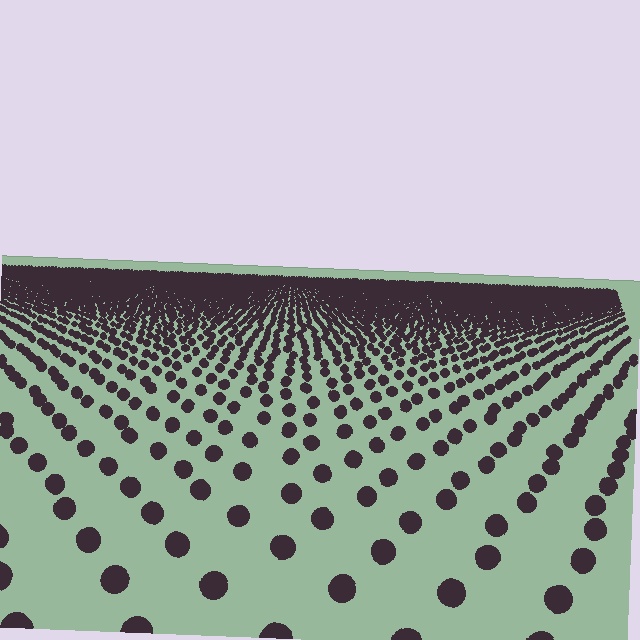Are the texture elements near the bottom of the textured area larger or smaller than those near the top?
Larger. Near the bottom, elements are closer to the viewer and appear at a bigger on-screen size.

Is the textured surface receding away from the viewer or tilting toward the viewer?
The surface is receding away from the viewer. Texture elements get smaller and denser toward the top.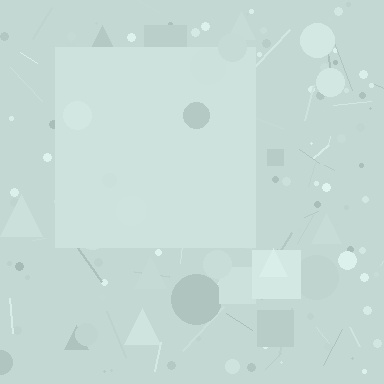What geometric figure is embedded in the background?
A square is embedded in the background.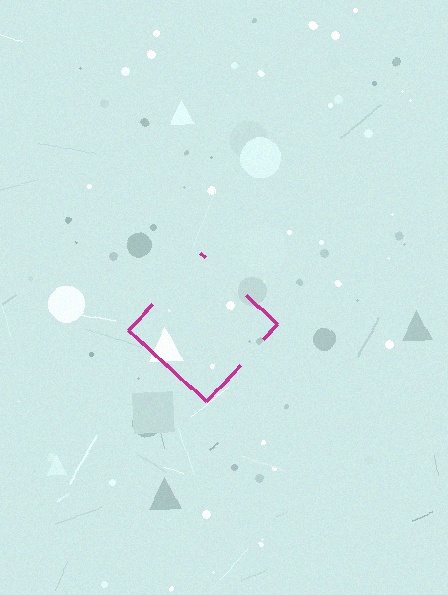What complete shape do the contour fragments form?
The contour fragments form a diamond.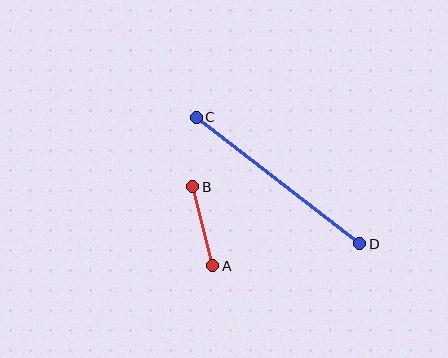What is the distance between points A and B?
The distance is approximately 82 pixels.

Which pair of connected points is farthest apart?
Points C and D are farthest apart.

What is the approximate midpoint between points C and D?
The midpoint is at approximately (278, 181) pixels.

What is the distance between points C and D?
The distance is approximately 207 pixels.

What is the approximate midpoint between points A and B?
The midpoint is at approximately (203, 226) pixels.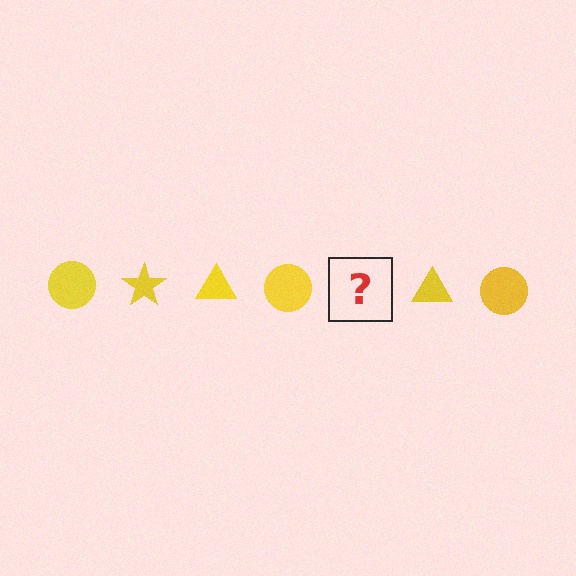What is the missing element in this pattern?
The missing element is a yellow star.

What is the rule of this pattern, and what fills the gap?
The rule is that the pattern cycles through circle, star, triangle shapes in yellow. The gap should be filled with a yellow star.